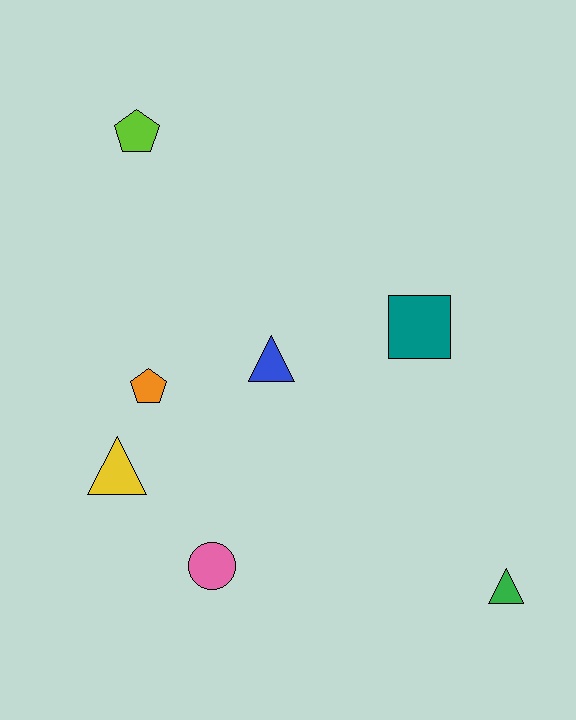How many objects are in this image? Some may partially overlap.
There are 7 objects.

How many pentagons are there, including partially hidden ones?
There are 2 pentagons.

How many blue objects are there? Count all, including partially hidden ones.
There is 1 blue object.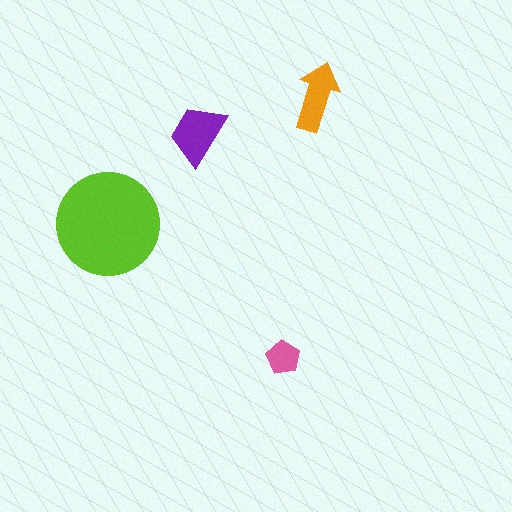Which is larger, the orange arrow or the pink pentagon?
The orange arrow.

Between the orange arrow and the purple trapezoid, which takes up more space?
The purple trapezoid.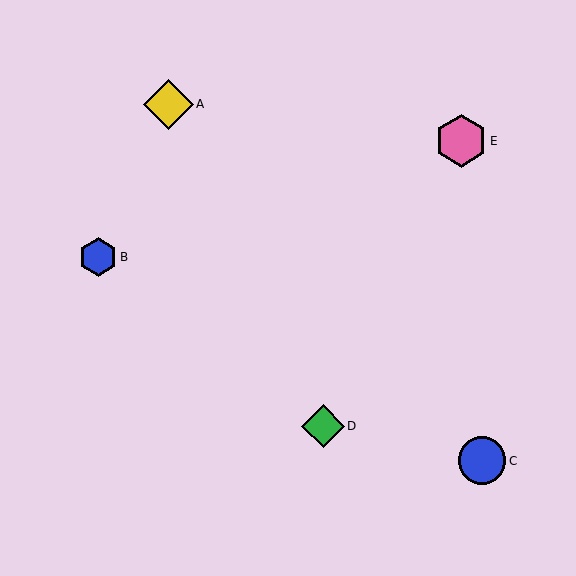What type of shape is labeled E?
Shape E is a pink hexagon.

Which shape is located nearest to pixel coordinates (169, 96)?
The yellow diamond (labeled A) at (168, 104) is nearest to that location.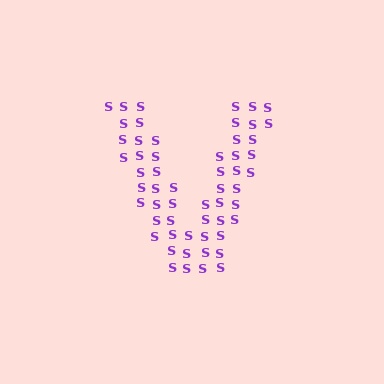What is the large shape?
The large shape is the letter V.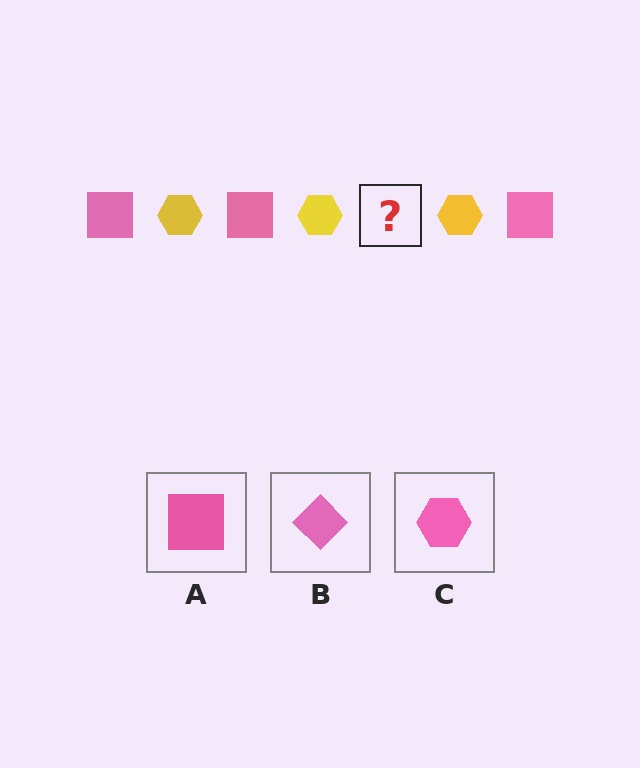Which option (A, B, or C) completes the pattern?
A.